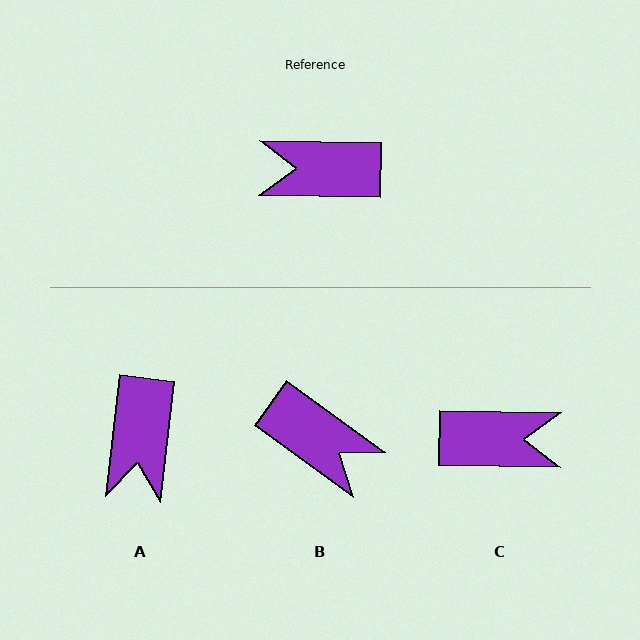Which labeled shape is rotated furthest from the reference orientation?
C, about 180 degrees away.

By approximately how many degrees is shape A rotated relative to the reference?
Approximately 84 degrees counter-clockwise.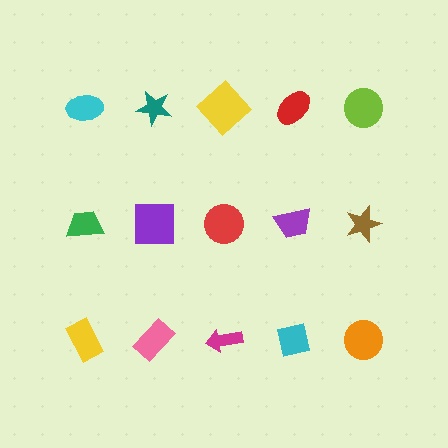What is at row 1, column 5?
A lime circle.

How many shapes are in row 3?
5 shapes.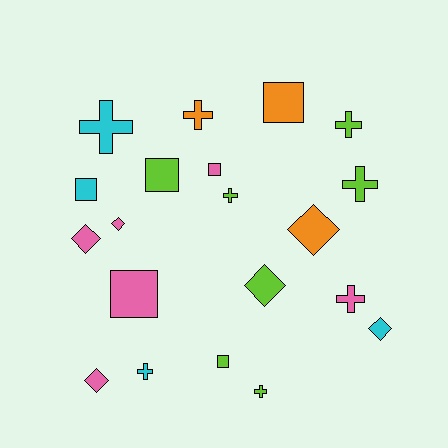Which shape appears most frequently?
Cross, with 8 objects.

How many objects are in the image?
There are 20 objects.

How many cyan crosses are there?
There are 2 cyan crosses.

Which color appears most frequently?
Lime, with 7 objects.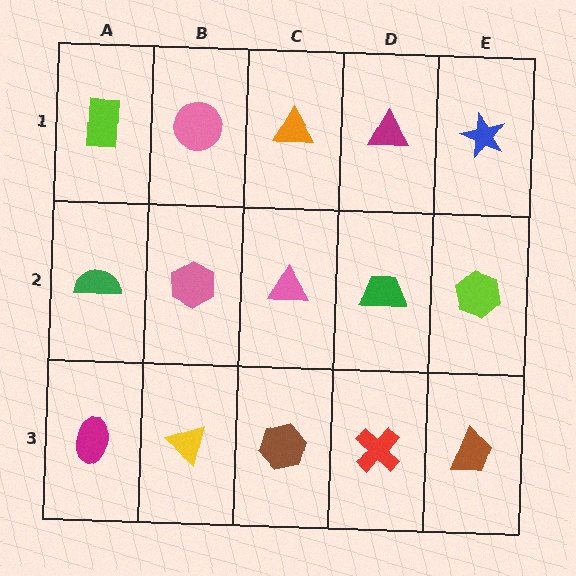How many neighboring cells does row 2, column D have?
4.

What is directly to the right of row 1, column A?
A pink circle.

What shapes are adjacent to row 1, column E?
A lime hexagon (row 2, column E), a magenta triangle (row 1, column D).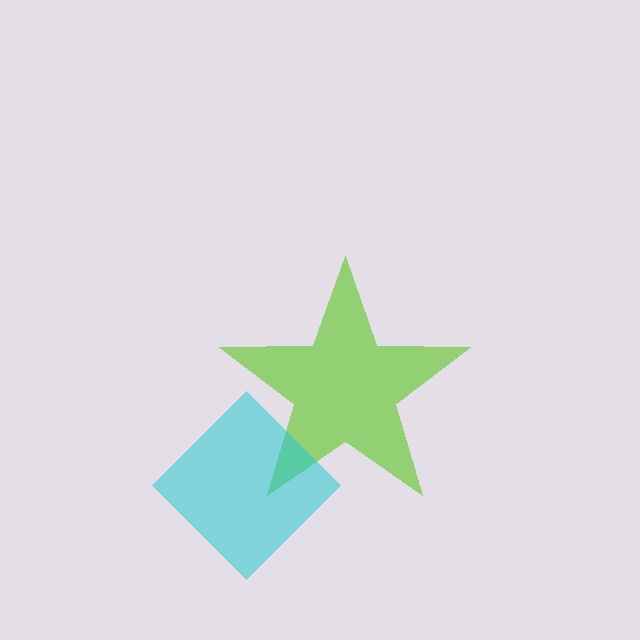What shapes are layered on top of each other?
The layered shapes are: a lime star, a cyan diamond.